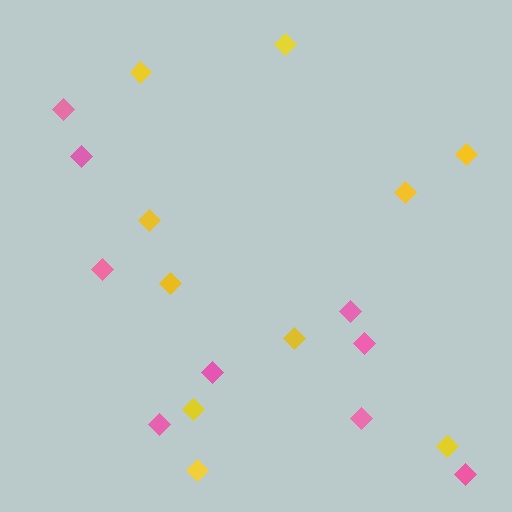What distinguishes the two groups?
There are 2 groups: one group of pink diamonds (9) and one group of yellow diamonds (10).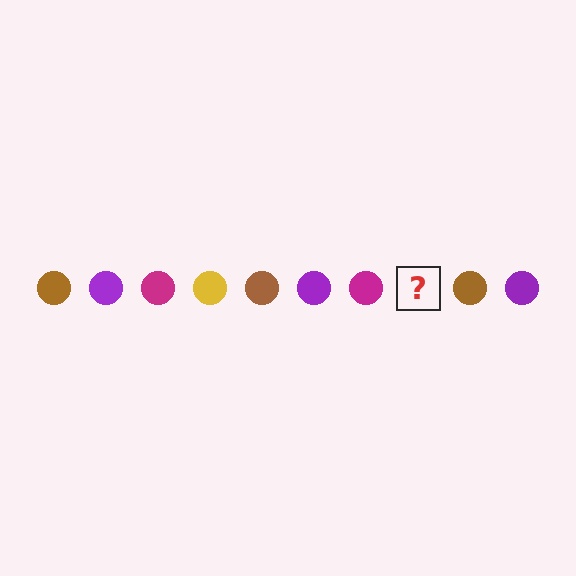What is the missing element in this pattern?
The missing element is a yellow circle.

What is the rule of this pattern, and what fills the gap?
The rule is that the pattern cycles through brown, purple, magenta, yellow circles. The gap should be filled with a yellow circle.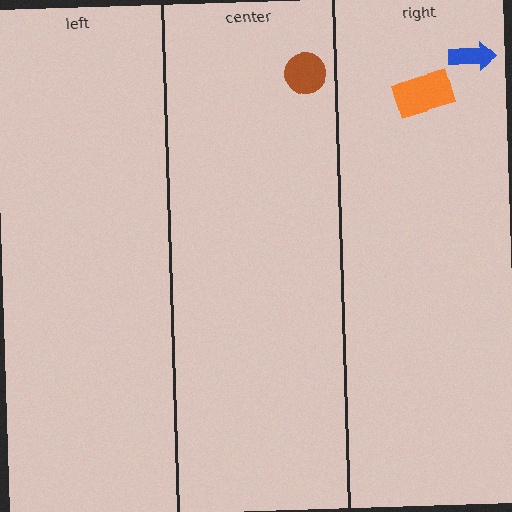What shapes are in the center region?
The brown circle.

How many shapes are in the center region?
1.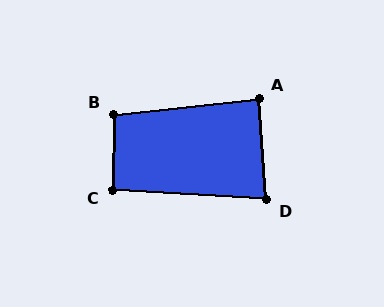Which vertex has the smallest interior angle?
D, at approximately 83 degrees.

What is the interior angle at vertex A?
Approximately 88 degrees (approximately right).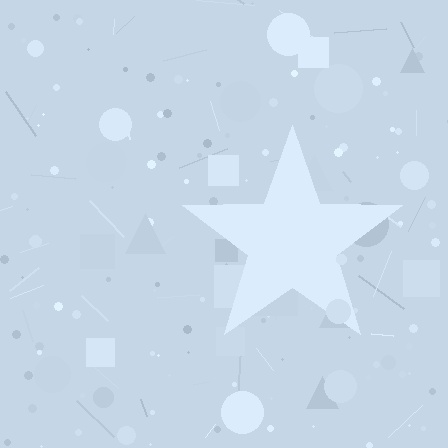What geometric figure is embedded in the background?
A star is embedded in the background.